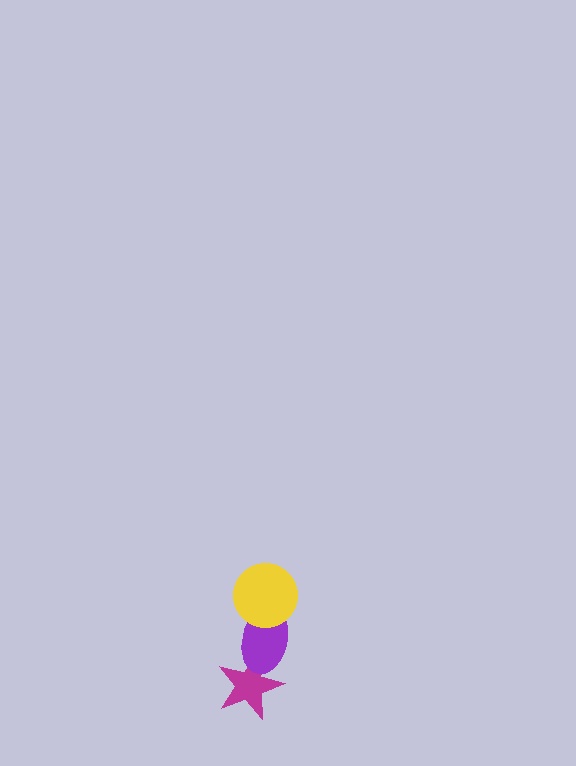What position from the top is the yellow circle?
The yellow circle is 1st from the top.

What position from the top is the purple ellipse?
The purple ellipse is 2nd from the top.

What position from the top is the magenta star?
The magenta star is 3rd from the top.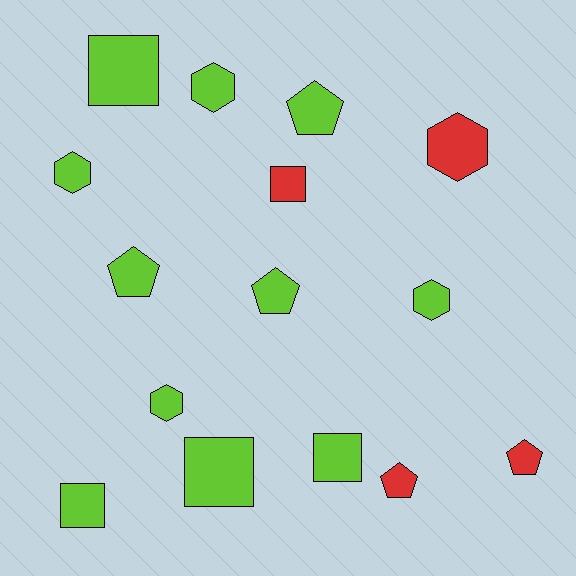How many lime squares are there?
There are 4 lime squares.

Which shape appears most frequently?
Hexagon, with 5 objects.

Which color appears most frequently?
Lime, with 11 objects.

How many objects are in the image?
There are 15 objects.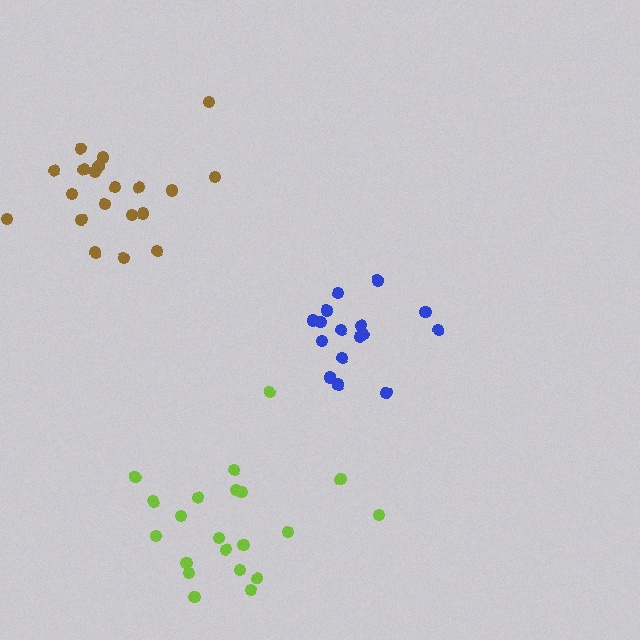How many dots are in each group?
Group 1: 16 dots, Group 2: 21 dots, Group 3: 20 dots (57 total).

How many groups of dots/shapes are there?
There are 3 groups.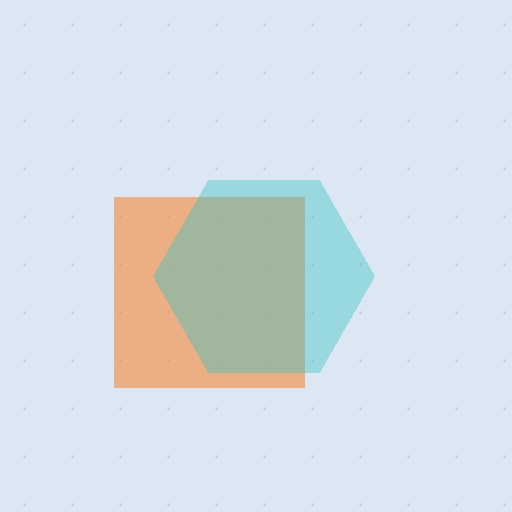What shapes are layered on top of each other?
The layered shapes are: an orange square, a cyan hexagon.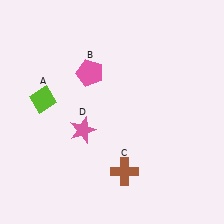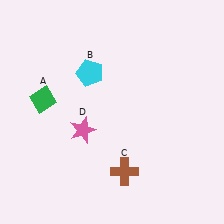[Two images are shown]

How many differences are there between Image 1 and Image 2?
There are 2 differences between the two images.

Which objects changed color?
A changed from lime to green. B changed from pink to cyan.